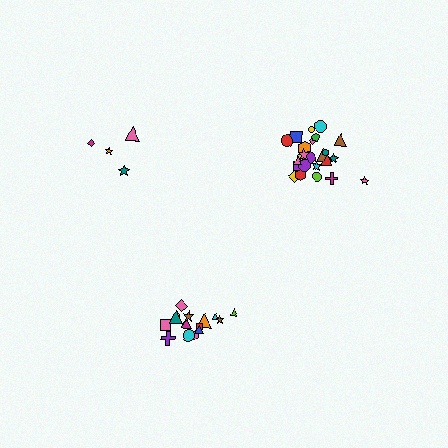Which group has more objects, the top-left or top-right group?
The top-right group.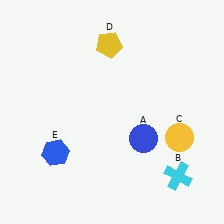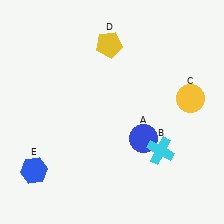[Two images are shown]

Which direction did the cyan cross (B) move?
The cyan cross (B) moved up.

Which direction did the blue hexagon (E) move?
The blue hexagon (E) moved left.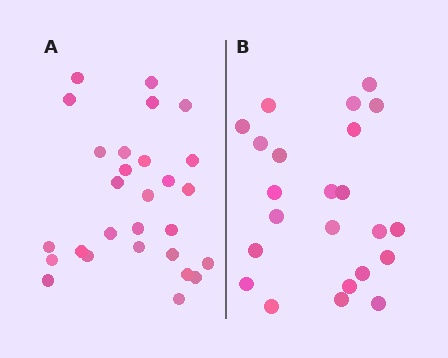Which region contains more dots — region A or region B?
Region A (the left region) has more dots.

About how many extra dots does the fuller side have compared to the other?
Region A has about 5 more dots than region B.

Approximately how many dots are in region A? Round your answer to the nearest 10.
About 30 dots. (The exact count is 28, which rounds to 30.)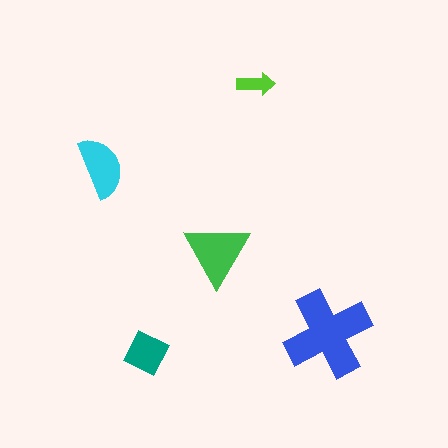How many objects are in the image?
There are 5 objects in the image.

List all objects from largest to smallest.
The blue cross, the green triangle, the cyan semicircle, the teal diamond, the lime arrow.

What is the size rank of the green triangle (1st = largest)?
2nd.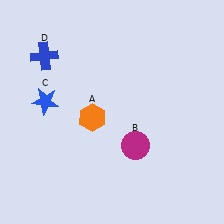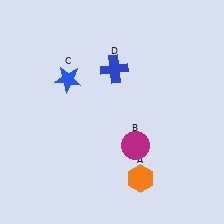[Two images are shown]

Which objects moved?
The objects that moved are: the orange hexagon (A), the blue star (C), the blue cross (D).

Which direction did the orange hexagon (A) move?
The orange hexagon (A) moved down.